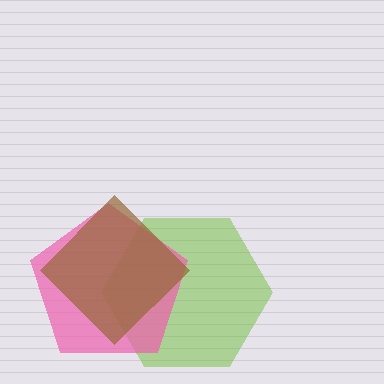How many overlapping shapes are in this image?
There are 3 overlapping shapes in the image.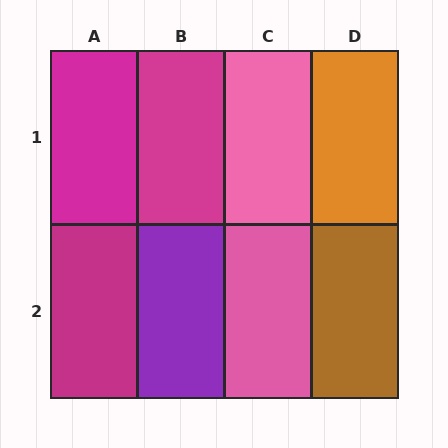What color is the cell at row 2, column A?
Magenta.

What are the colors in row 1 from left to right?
Magenta, magenta, pink, orange.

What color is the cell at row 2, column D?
Brown.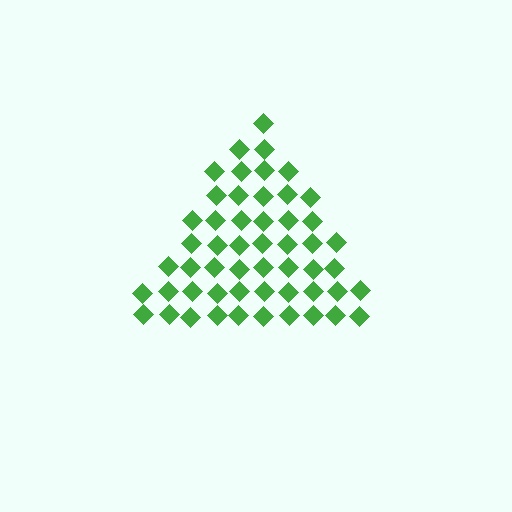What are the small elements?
The small elements are diamonds.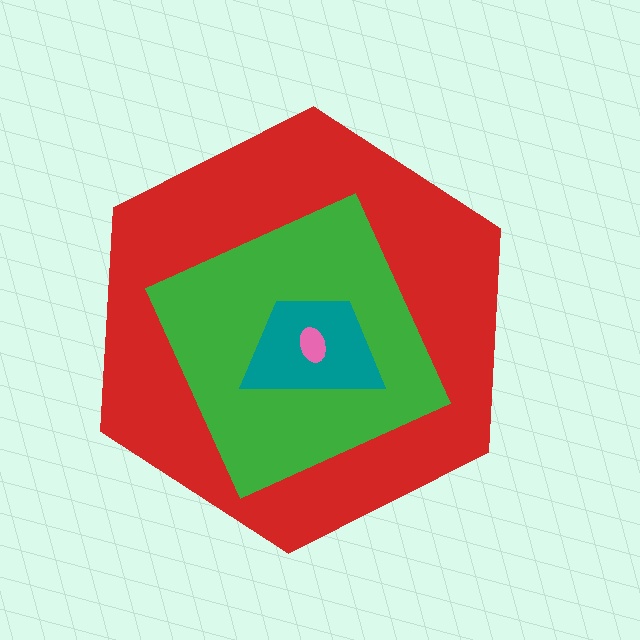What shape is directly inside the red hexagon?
The green diamond.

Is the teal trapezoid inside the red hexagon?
Yes.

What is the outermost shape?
The red hexagon.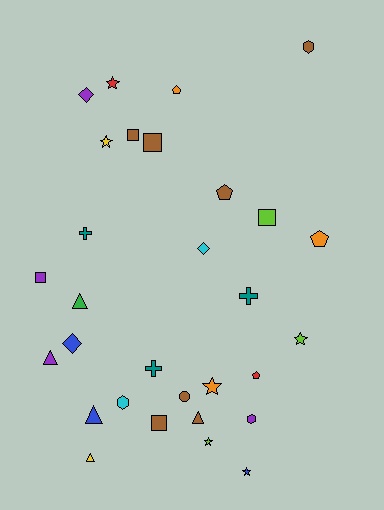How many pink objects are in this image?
There are no pink objects.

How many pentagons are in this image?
There are 4 pentagons.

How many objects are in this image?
There are 30 objects.